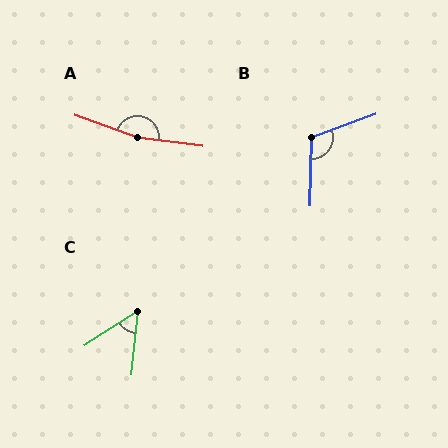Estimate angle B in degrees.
Approximately 111 degrees.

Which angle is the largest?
A, at approximately 167 degrees.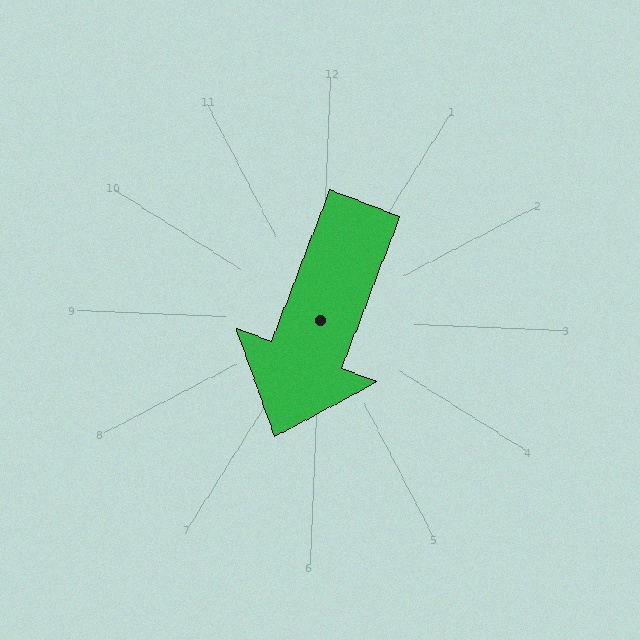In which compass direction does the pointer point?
South.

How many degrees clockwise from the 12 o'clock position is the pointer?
Approximately 199 degrees.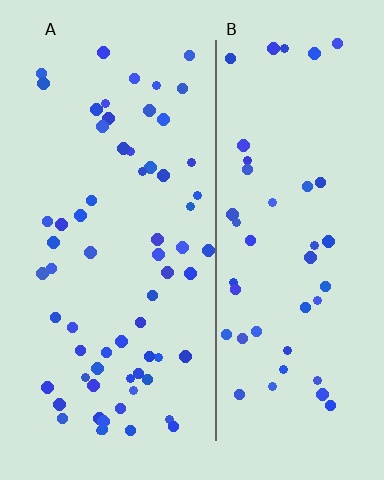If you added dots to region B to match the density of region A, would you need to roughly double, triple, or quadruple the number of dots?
Approximately double.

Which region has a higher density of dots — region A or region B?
A (the left).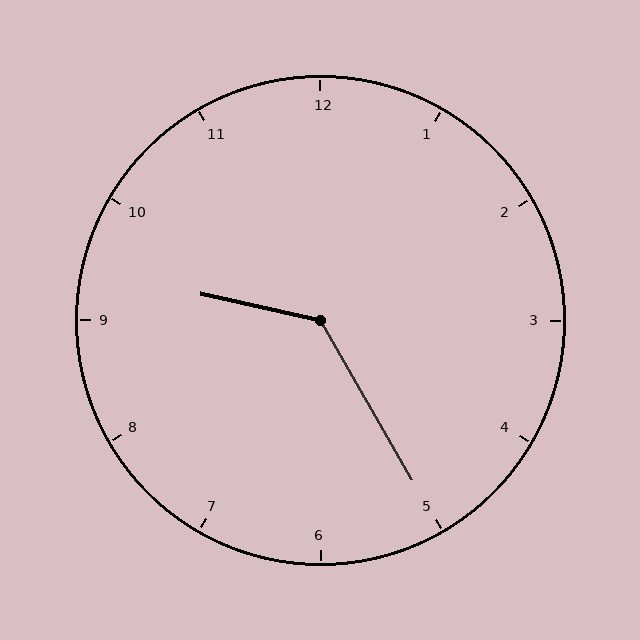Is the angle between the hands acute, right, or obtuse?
It is obtuse.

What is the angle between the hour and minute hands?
Approximately 132 degrees.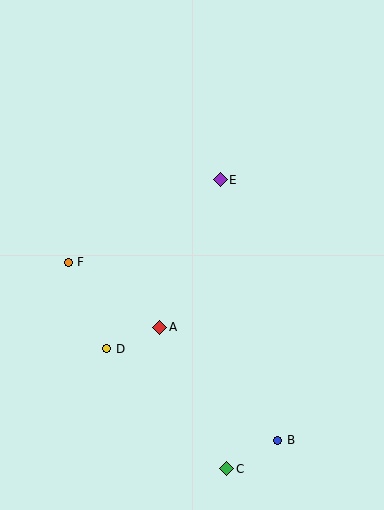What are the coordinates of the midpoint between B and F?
The midpoint between B and F is at (173, 351).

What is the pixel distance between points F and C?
The distance between F and C is 260 pixels.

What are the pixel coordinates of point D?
Point D is at (107, 349).